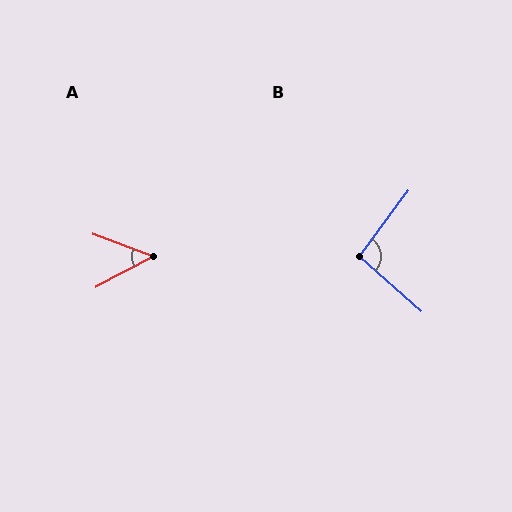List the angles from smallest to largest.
A (48°), B (95°).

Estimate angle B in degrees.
Approximately 95 degrees.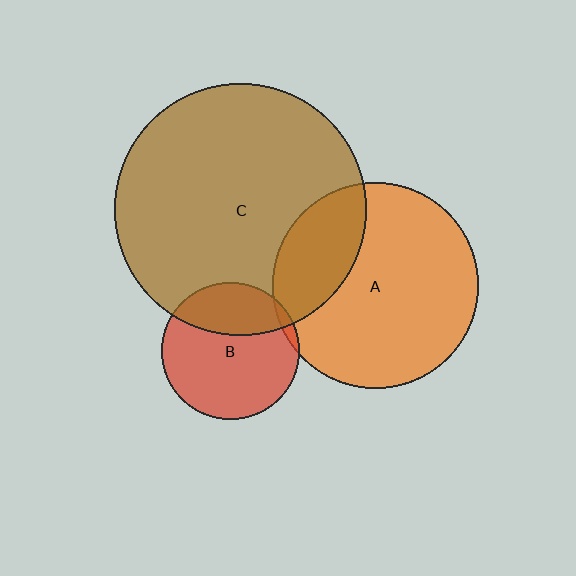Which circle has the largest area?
Circle C (brown).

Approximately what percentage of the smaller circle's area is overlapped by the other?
Approximately 30%.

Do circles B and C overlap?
Yes.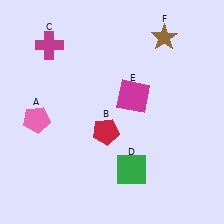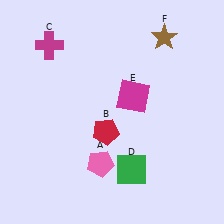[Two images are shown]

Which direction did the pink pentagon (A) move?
The pink pentagon (A) moved right.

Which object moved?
The pink pentagon (A) moved right.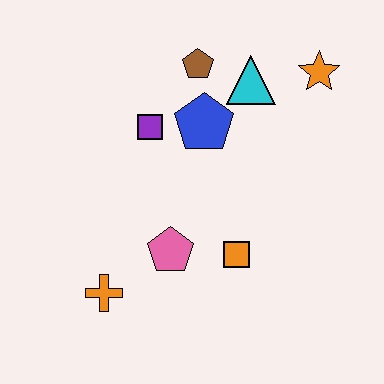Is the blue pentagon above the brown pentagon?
No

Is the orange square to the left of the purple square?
No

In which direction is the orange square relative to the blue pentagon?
The orange square is below the blue pentagon.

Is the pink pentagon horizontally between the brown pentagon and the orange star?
No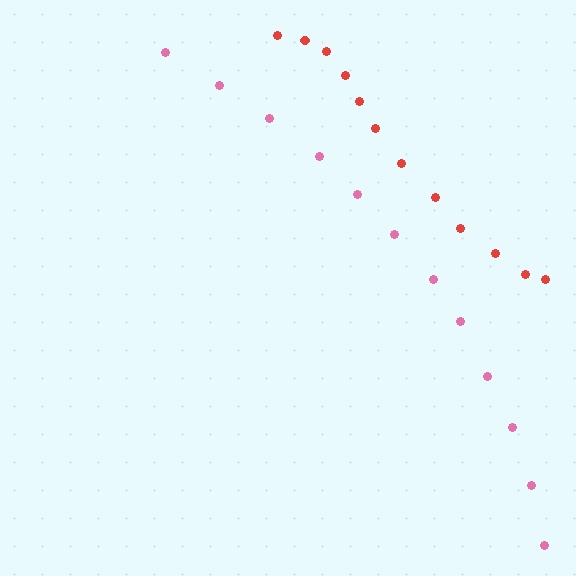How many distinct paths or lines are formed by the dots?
There are 2 distinct paths.